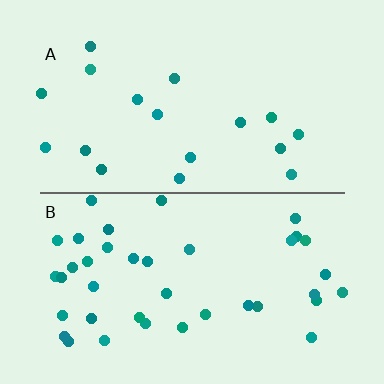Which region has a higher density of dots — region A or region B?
B (the bottom).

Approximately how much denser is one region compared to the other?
Approximately 2.2× — region B over region A.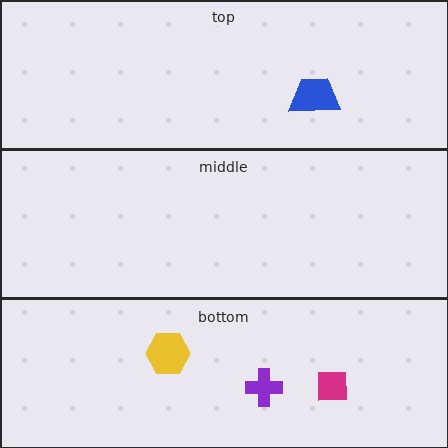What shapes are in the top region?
The blue trapezoid.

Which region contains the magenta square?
The bottom region.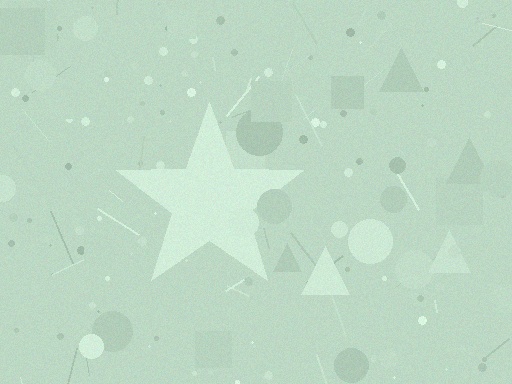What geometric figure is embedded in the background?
A star is embedded in the background.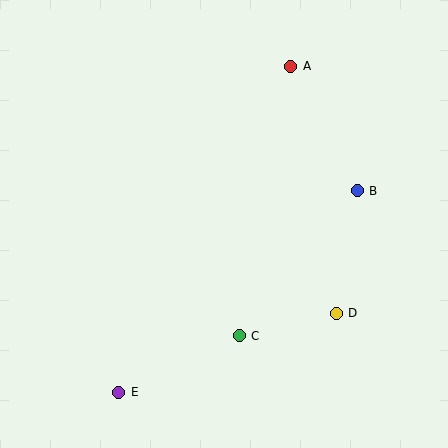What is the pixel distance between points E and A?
The distance between E and A is 369 pixels.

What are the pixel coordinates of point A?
Point A is at (291, 66).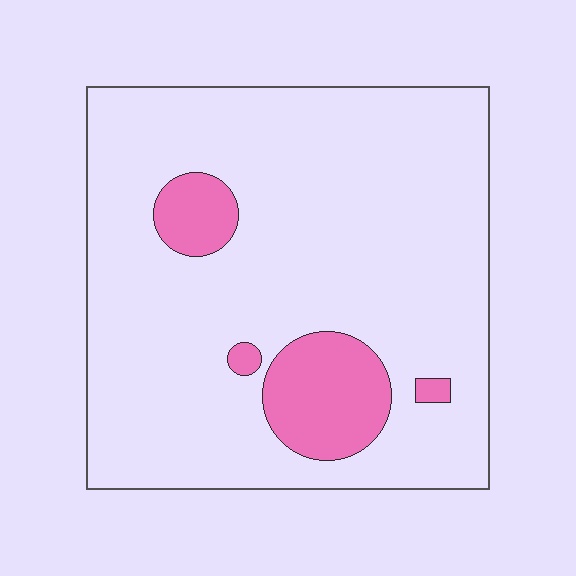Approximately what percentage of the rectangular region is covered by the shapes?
Approximately 15%.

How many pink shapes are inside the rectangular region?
4.